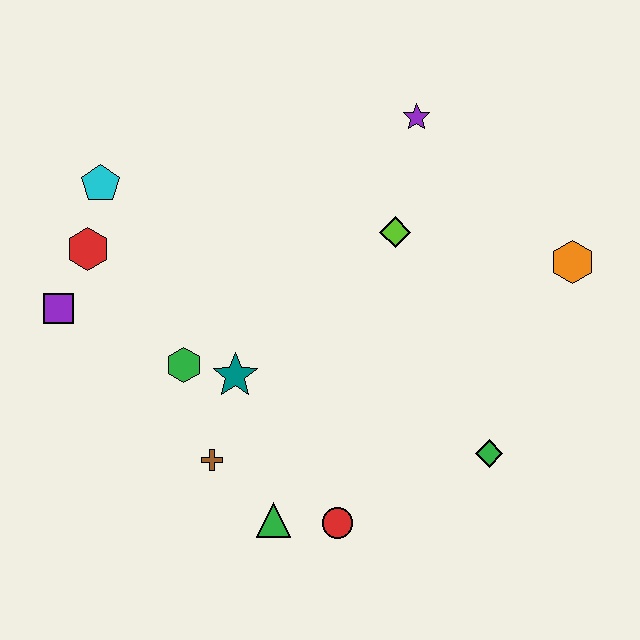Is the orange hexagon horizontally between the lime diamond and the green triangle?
No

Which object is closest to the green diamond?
The red circle is closest to the green diamond.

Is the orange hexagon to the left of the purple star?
No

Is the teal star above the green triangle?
Yes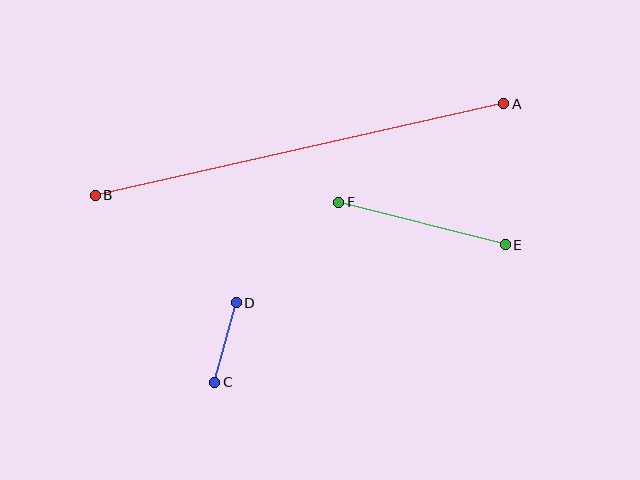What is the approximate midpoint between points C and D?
The midpoint is at approximately (225, 342) pixels.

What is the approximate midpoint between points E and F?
The midpoint is at approximately (422, 223) pixels.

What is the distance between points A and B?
The distance is approximately 418 pixels.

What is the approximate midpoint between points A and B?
The midpoint is at approximately (299, 149) pixels.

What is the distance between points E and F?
The distance is approximately 172 pixels.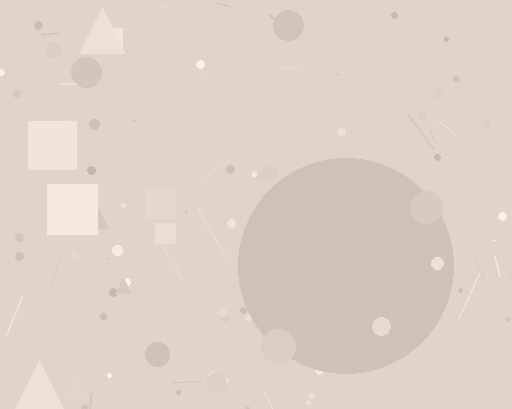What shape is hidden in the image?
A circle is hidden in the image.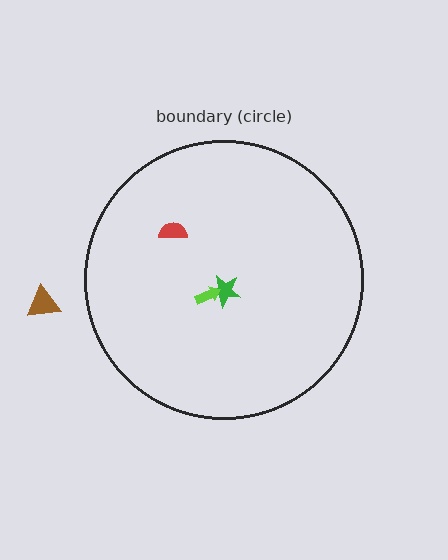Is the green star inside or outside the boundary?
Inside.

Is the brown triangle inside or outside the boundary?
Outside.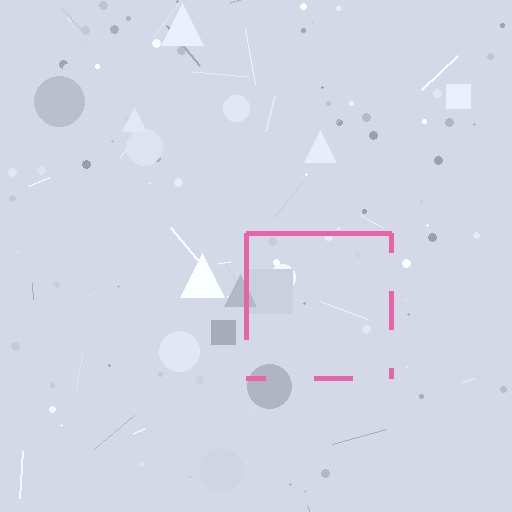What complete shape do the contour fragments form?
The contour fragments form a square.